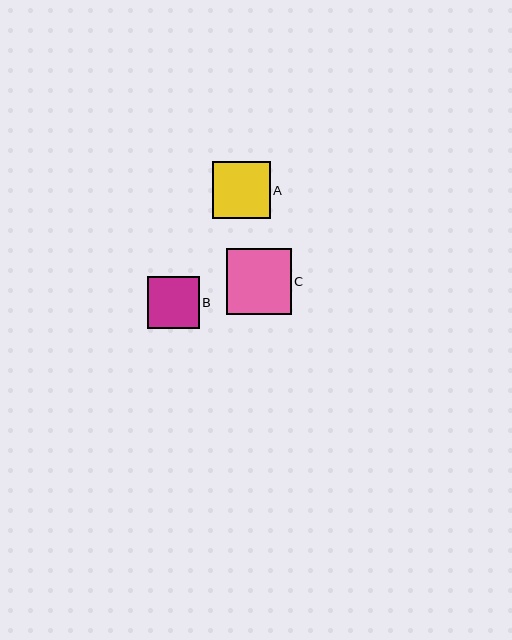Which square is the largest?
Square C is the largest with a size of approximately 65 pixels.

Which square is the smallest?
Square B is the smallest with a size of approximately 52 pixels.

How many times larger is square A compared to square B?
Square A is approximately 1.1 times the size of square B.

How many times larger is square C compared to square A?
Square C is approximately 1.1 times the size of square A.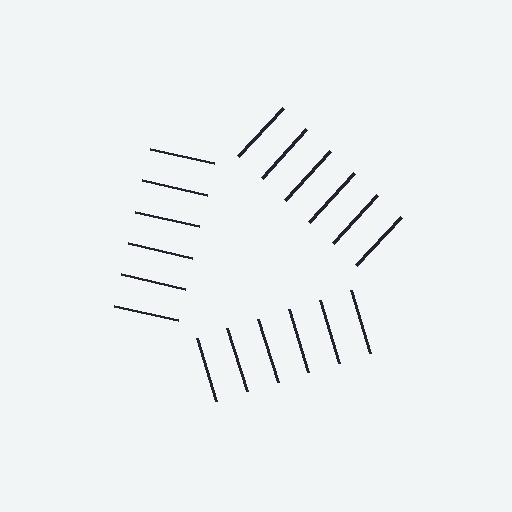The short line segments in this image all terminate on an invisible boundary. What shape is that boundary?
An illusory triangle — the line segments terminate on its edges but no continuous stroke is drawn.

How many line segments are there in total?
18 — 6 along each of the 3 edges.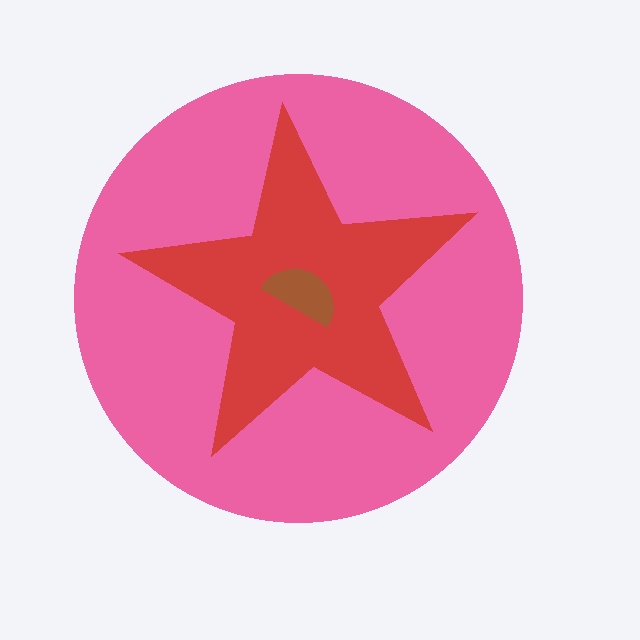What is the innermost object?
The brown semicircle.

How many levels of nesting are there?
3.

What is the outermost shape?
The pink circle.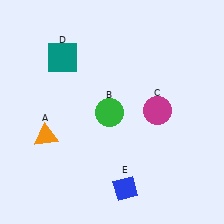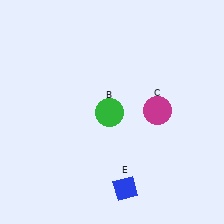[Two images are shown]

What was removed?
The orange triangle (A), the teal square (D) were removed in Image 2.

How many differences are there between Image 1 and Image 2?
There are 2 differences between the two images.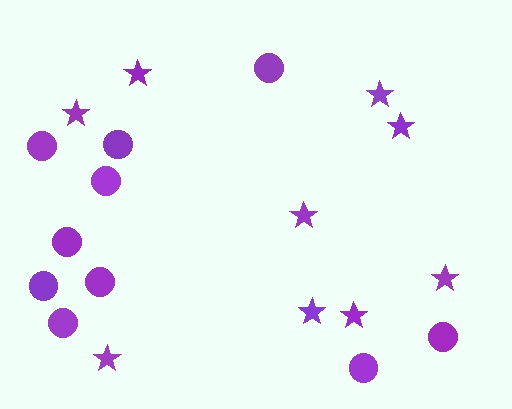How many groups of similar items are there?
There are 2 groups: one group of stars (9) and one group of circles (10).